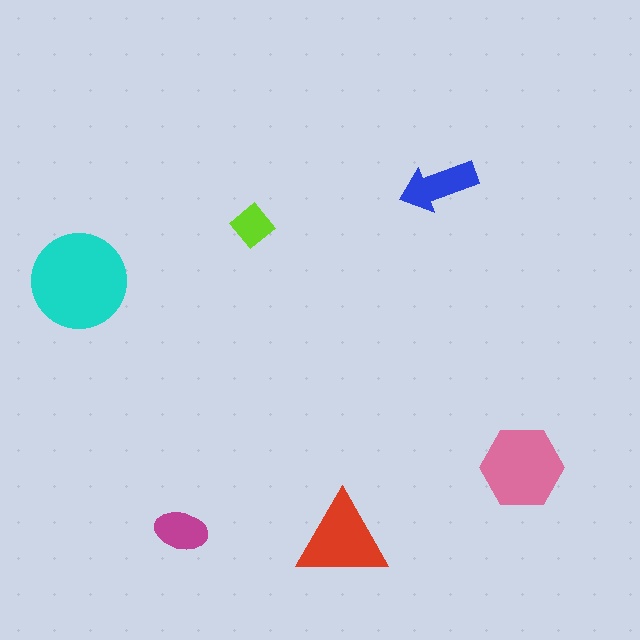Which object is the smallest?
The lime diamond.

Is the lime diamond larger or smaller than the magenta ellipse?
Smaller.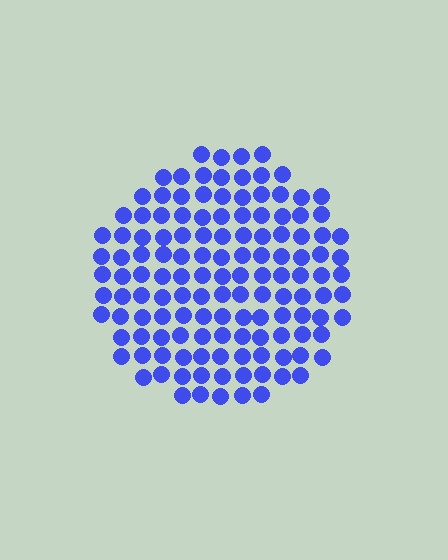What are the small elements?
The small elements are circles.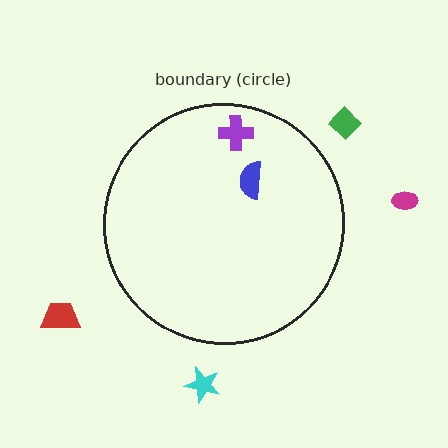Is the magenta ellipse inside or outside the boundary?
Outside.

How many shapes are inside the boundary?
2 inside, 4 outside.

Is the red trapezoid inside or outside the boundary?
Outside.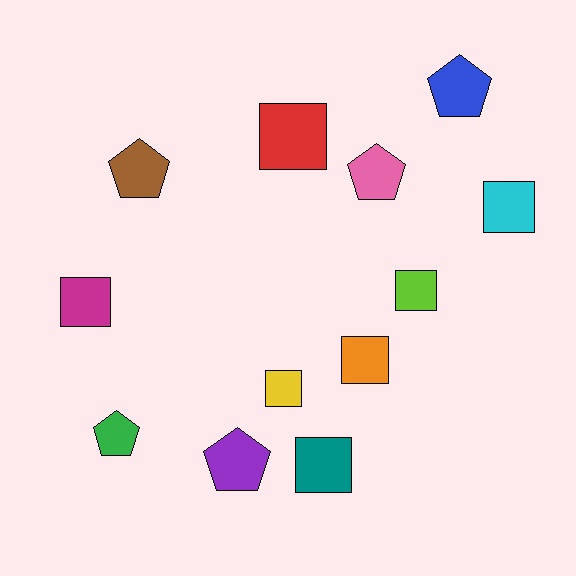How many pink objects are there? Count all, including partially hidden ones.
There is 1 pink object.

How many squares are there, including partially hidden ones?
There are 7 squares.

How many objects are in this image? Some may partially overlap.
There are 12 objects.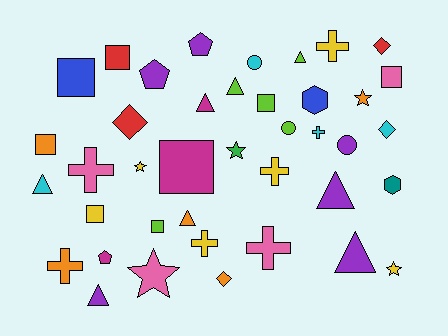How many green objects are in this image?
There is 1 green object.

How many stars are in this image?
There are 5 stars.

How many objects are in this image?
There are 40 objects.